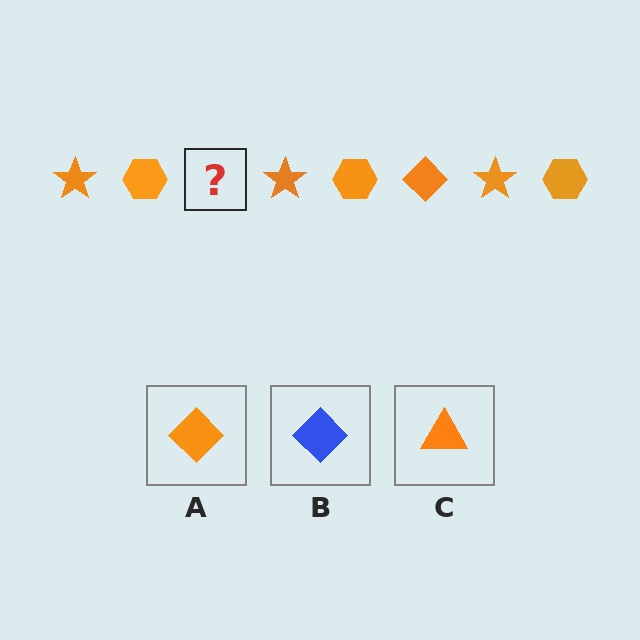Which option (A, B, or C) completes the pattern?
A.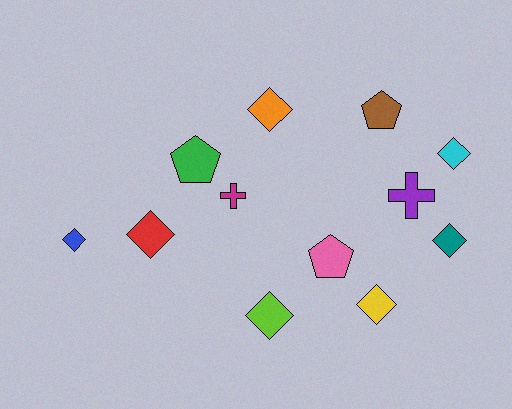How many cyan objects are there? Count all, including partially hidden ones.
There is 1 cyan object.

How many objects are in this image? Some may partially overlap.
There are 12 objects.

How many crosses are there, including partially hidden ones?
There are 2 crosses.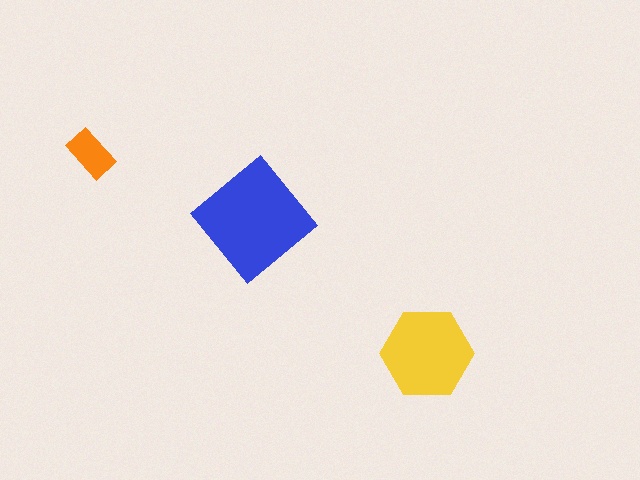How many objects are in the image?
There are 3 objects in the image.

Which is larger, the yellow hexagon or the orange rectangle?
The yellow hexagon.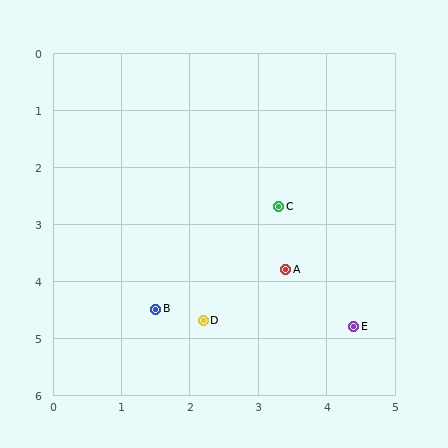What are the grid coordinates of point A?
Point A is at approximately (3.4, 3.8).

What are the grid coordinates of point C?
Point C is at approximately (3.3, 2.7).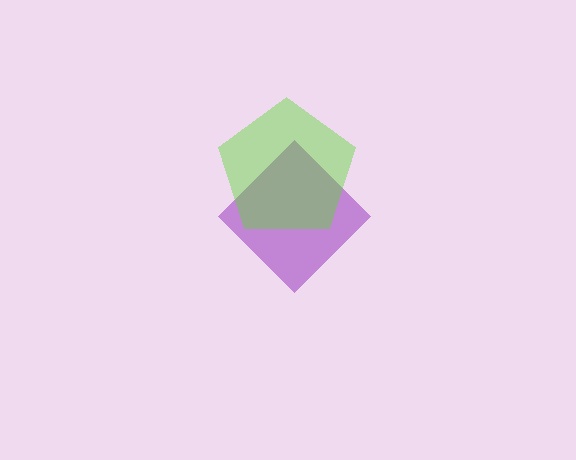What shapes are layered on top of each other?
The layered shapes are: a purple diamond, a lime pentagon.